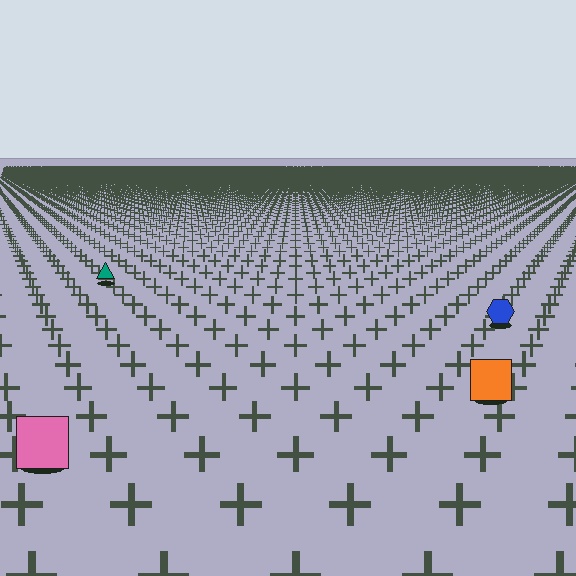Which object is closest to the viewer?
The pink square is closest. The texture marks near it are larger and more spread out.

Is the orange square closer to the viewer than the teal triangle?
Yes. The orange square is closer — you can tell from the texture gradient: the ground texture is coarser near it.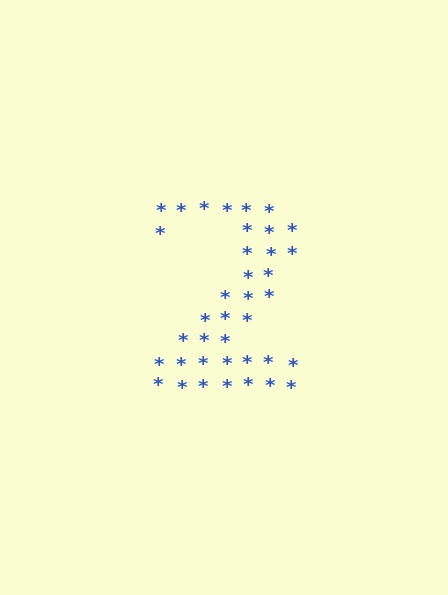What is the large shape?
The large shape is the digit 2.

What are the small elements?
The small elements are asterisks.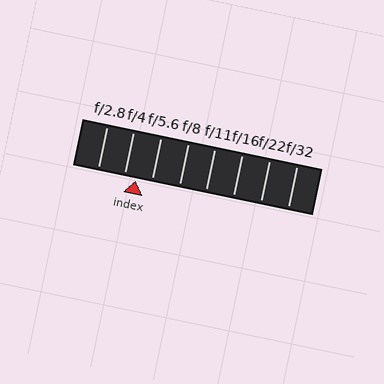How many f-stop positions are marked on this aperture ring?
There are 8 f-stop positions marked.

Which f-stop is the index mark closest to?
The index mark is closest to f/4.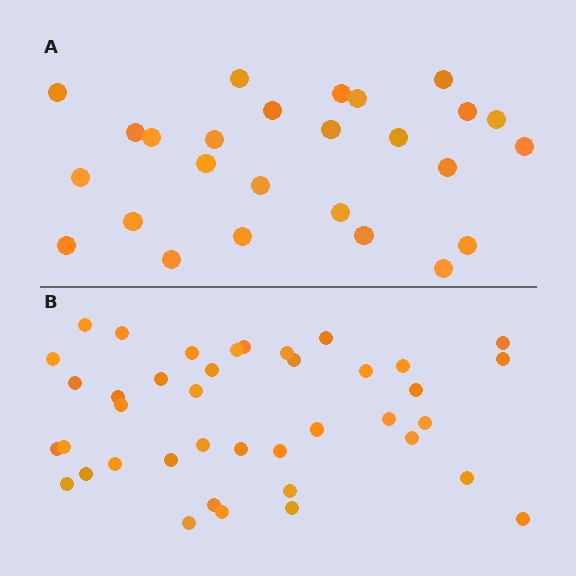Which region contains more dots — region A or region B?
Region B (the bottom region) has more dots.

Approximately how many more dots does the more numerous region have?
Region B has approximately 15 more dots than region A.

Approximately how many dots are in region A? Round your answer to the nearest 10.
About 30 dots. (The exact count is 26, which rounds to 30.)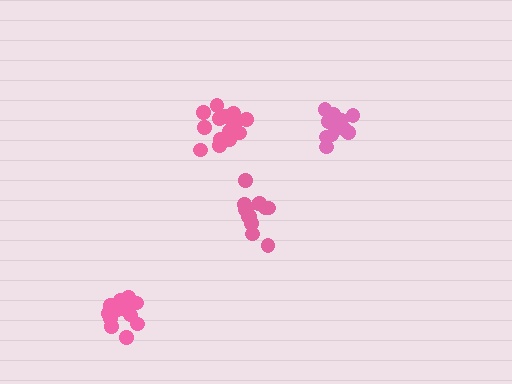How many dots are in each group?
Group 1: 14 dots, Group 2: 18 dots, Group 3: 14 dots, Group 4: 12 dots (58 total).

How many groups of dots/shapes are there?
There are 4 groups.